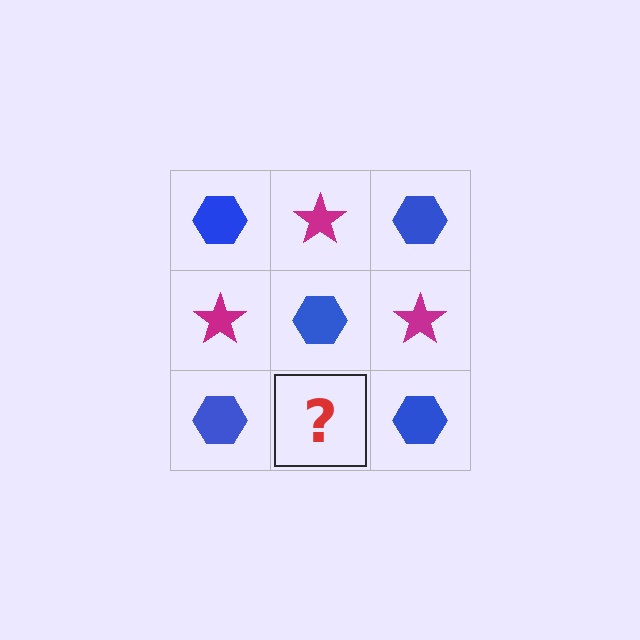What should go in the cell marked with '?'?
The missing cell should contain a magenta star.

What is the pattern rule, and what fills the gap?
The rule is that it alternates blue hexagon and magenta star in a checkerboard pattern. The gap should be filled with a magenta star.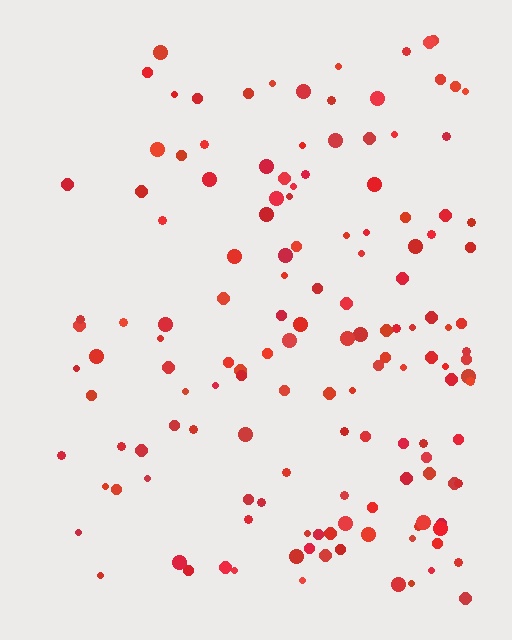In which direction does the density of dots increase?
From left to right, with the right side densest.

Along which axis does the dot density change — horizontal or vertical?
Horizontal.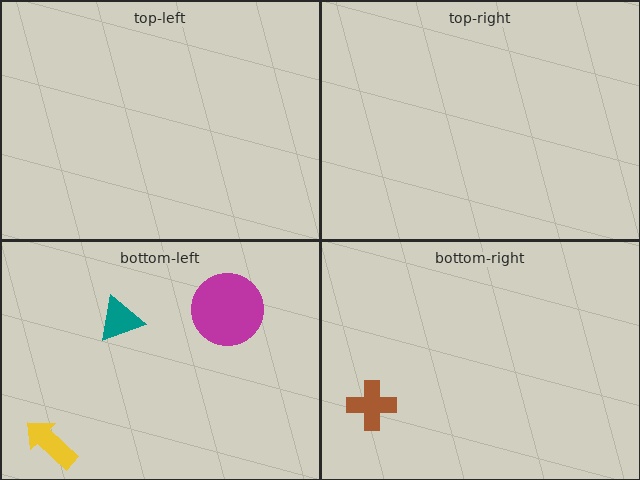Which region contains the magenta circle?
The bottom-left region.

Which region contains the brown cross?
The bottom-right region.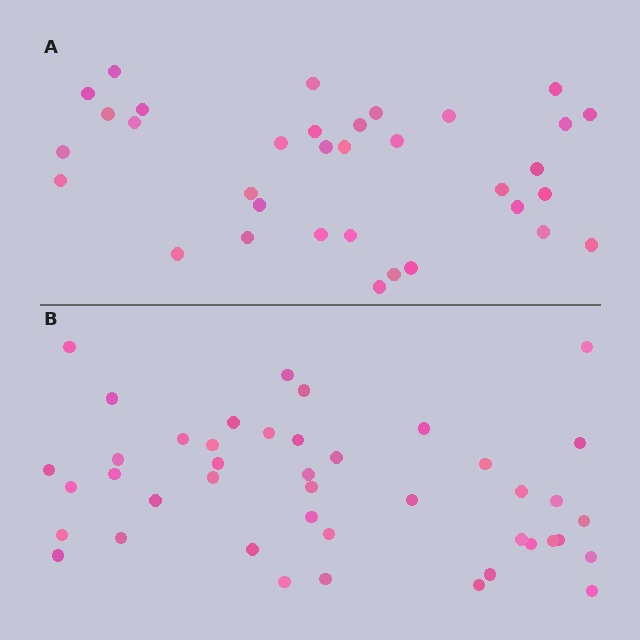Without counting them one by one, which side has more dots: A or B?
Region B (the bottom region) has more dots.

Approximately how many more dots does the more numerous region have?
Region B has roughly 8 or so more dots than region A.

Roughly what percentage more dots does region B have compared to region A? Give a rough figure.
About 25% more.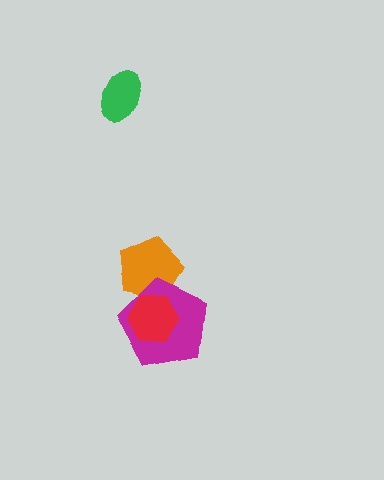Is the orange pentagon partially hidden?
Yes, it is partially covered by another shape.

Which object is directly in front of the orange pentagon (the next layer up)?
The magenta pentagon is directly in front of the orange pentagon.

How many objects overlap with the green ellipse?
0 objects overlap with the green ellipse.